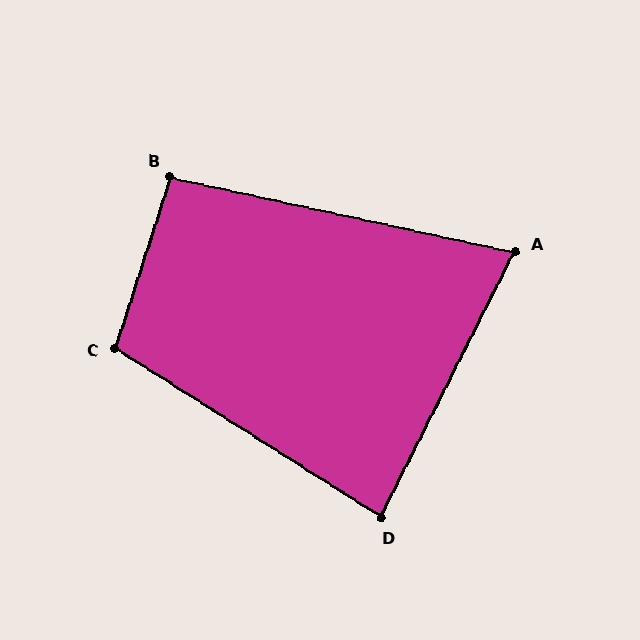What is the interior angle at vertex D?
Approximately 84 degrees (acute).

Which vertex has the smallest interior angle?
A, at approximately 75 degrees.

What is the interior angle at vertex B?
Approximately 96 degrees (obtuse).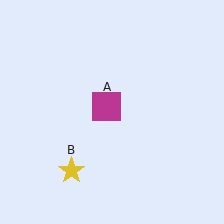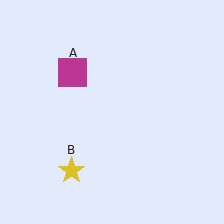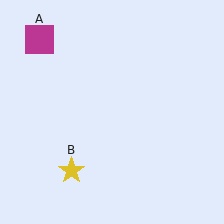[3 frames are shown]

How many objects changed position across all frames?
1 object changed position: magenta square (object A).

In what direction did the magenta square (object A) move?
The magenta square (object A) moved up and to the left.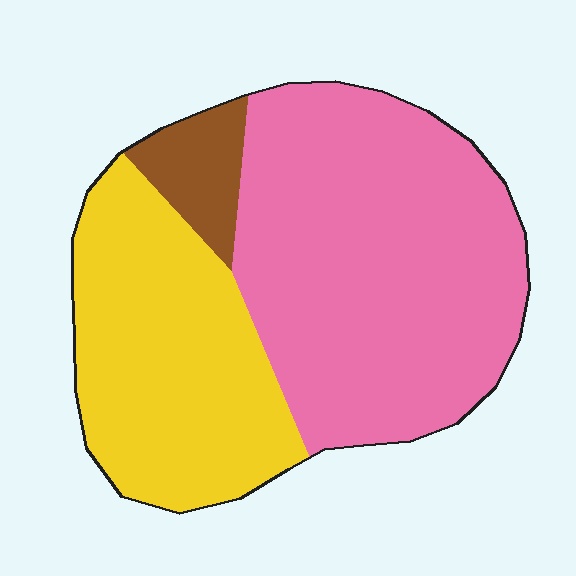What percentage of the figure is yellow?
Yellow takes up about three eighths (3/8) of the figure.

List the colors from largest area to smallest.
From largest to smallest: pink, yellow, brown.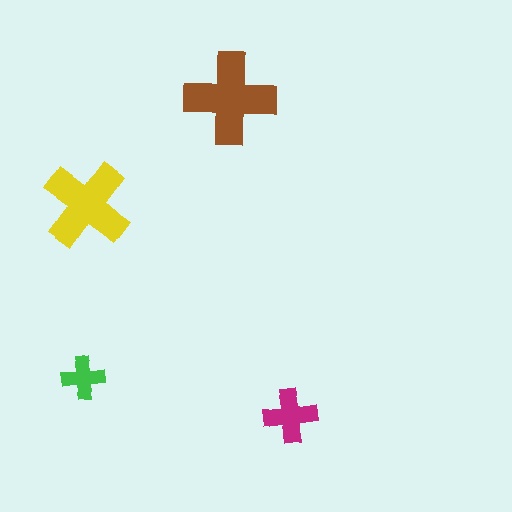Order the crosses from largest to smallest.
the brown one, the yellow one, the magenta one, the green one.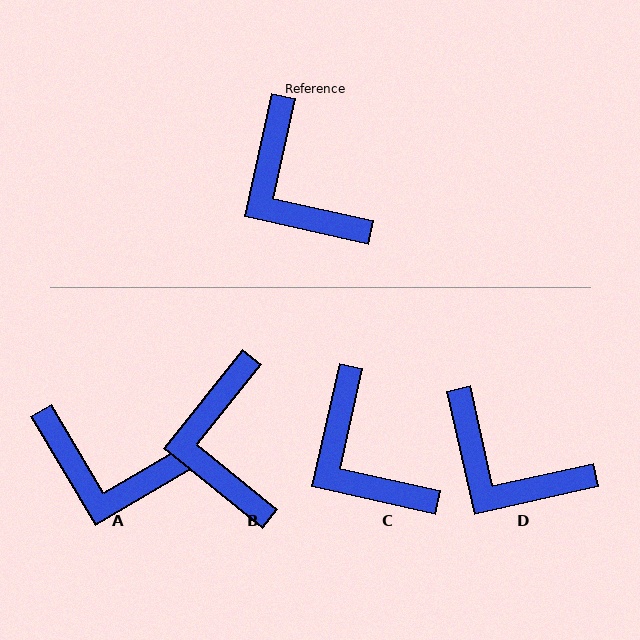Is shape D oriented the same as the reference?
No, it is off by about 25 degrees.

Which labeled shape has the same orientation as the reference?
C.